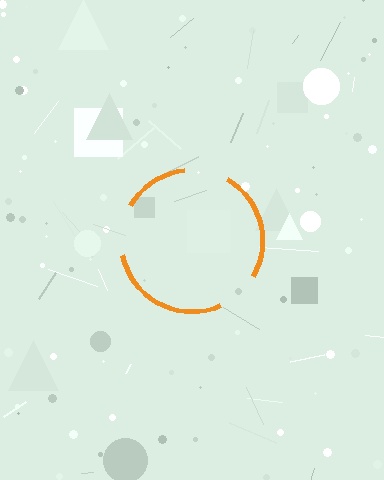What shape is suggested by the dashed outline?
The dashed outline suggests a circle.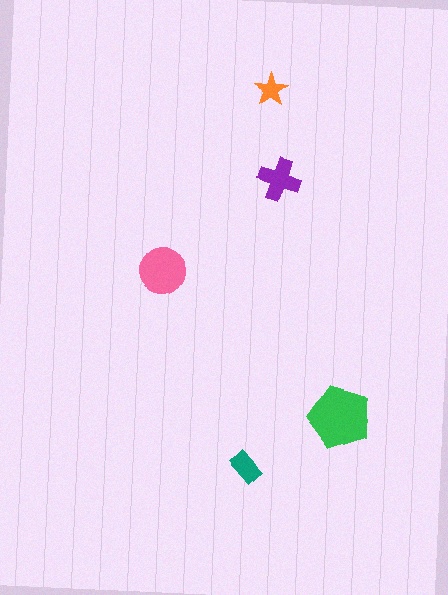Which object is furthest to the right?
The green pentagon is rightmost.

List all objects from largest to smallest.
The green pentagon, the pink circle, the purple cross, the teal rectangle, the orange star.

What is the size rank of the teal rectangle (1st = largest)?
4th.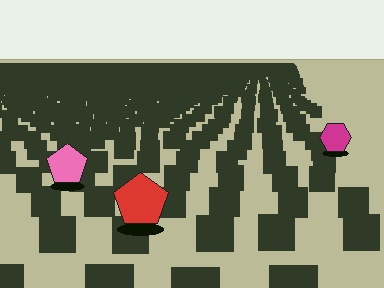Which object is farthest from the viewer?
The magenta hexagon is farthest from the viewer. It appears smaller and the ground texture around it is denser.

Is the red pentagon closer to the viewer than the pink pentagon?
Yes. The red pentagon is closer — you can tell from the texture gradient: the ground texture is coarser near it.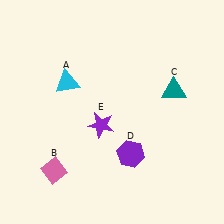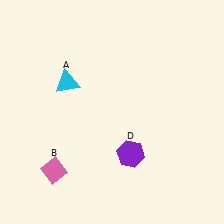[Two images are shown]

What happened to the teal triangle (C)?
The teal triangle (C) was removed in Image 2. It was in the top-right area of Image 1.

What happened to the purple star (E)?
The purple star (E) was removed in Image 2. It was in the bottom-left area of Image 1.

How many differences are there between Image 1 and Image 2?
There are 2 differences between the two images.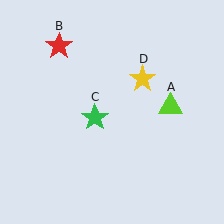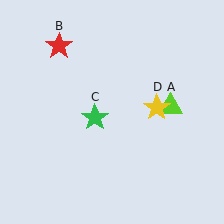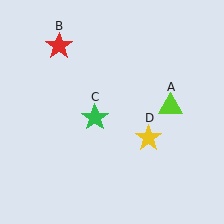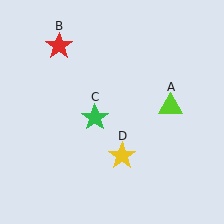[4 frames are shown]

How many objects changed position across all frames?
1 object changed position: yellow star (object D).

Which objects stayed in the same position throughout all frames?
Lime triangle (object A) and red star (object B) and green star (object C) remained stationary.